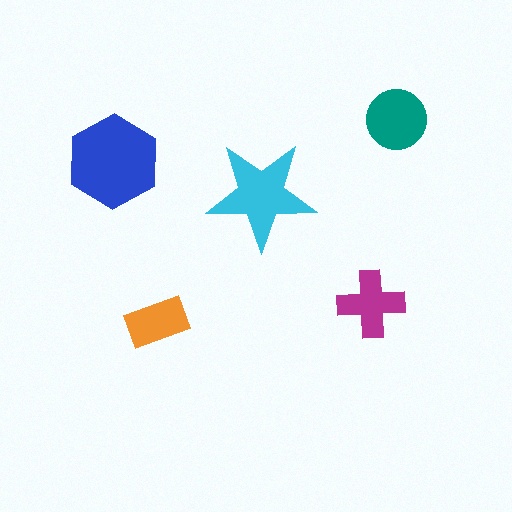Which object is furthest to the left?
The blue hexagon is leftmost.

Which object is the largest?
The blue hexagon.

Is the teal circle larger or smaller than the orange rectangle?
Larger.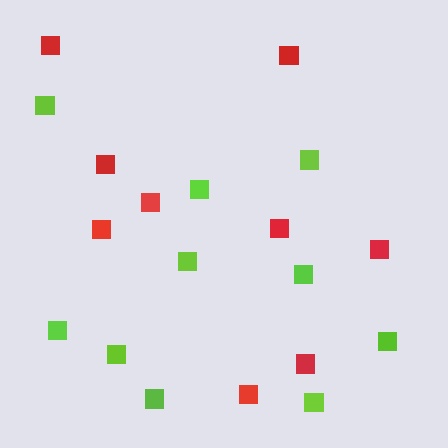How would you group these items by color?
There are 2 groups: one group of red squares (9) and one group of lime squares (10).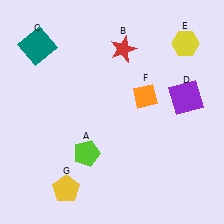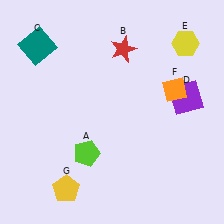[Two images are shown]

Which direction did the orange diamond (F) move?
The orange diamond (F) moved right.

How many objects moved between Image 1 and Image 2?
1 object moved between the two images.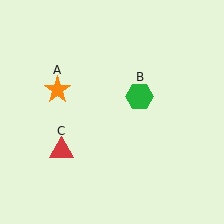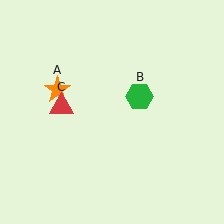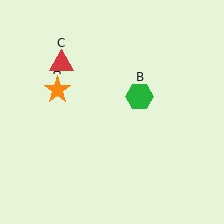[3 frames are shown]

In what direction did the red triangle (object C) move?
The red triangle (object C) moved up.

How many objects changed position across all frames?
1 object changed position: red triangle (object C).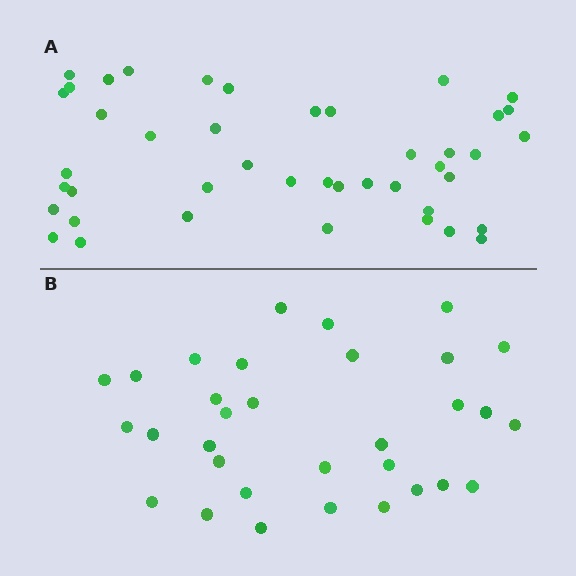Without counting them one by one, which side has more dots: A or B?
Region A (the top region) has more dots.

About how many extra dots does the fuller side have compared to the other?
Region A has roughly 12 or so more dots than region B.